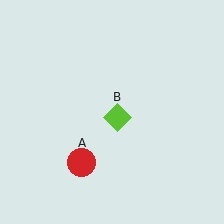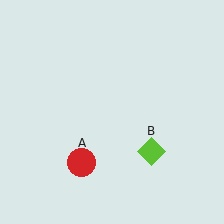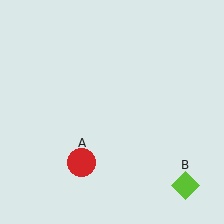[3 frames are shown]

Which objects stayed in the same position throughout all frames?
Red circle (object A) remained stationary.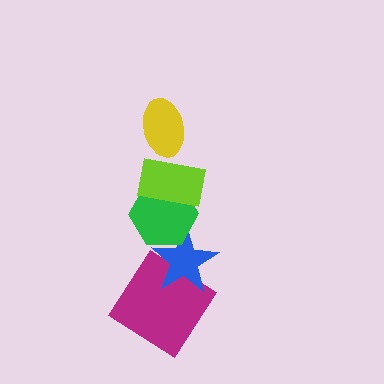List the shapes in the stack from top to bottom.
From top to bottom: the yellow ellipse, the lime rectangle, the green hexagon, the blue star, the magenta diamond.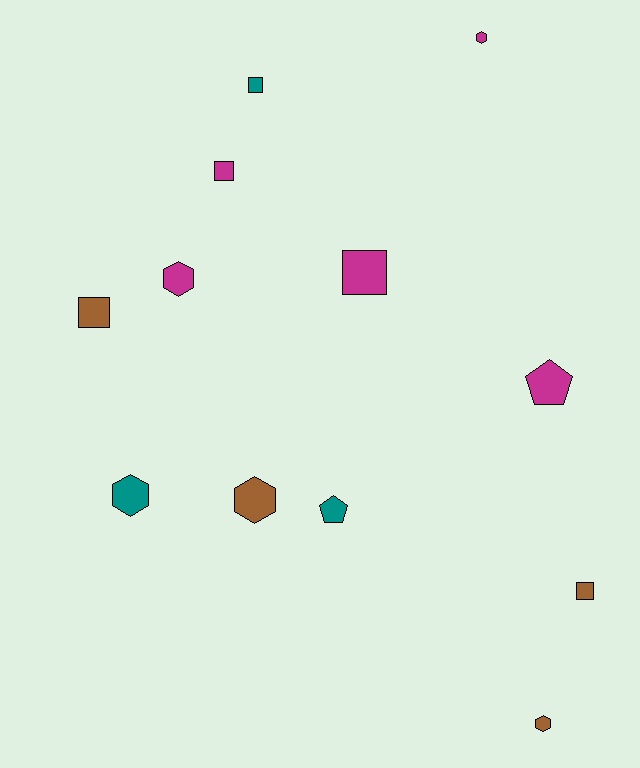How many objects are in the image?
There are 12 objects.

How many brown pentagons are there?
There are no brown pentagons.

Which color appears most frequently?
Magenta, with 5 objects.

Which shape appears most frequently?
Square, with 5 objects.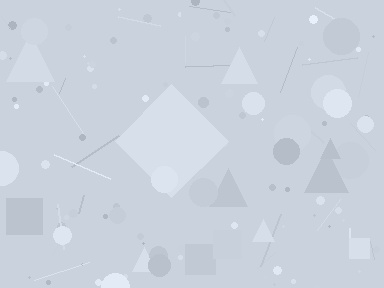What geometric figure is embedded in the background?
A diamond is embedded in the background.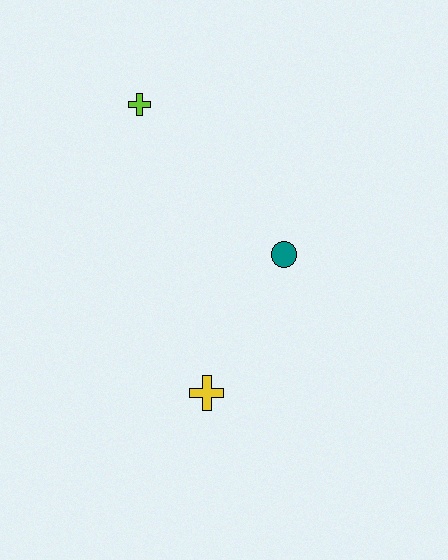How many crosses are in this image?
There are 2 crosses.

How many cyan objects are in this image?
There are no cyan objects.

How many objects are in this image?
There are 3 objects.